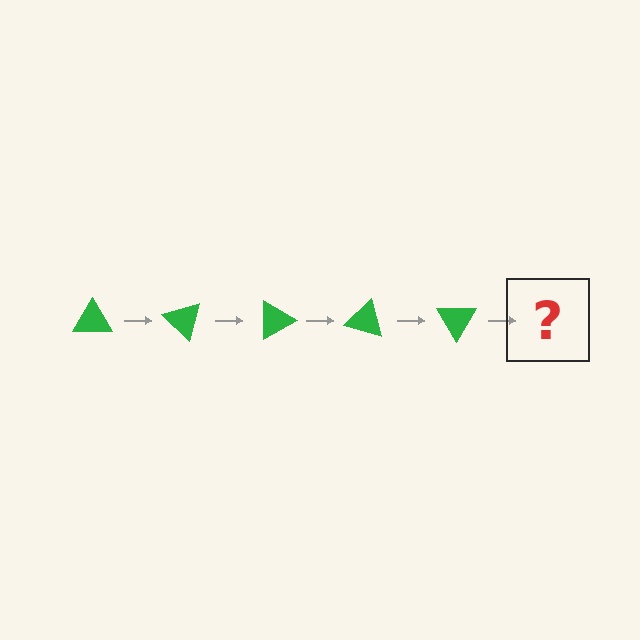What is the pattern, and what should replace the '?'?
The pattern is that the triangle rotates 45 degrees each step. The '?' should be a green triangle rotated 225 degrees.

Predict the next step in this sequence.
The next step is a green triangle rotated 225 degrees.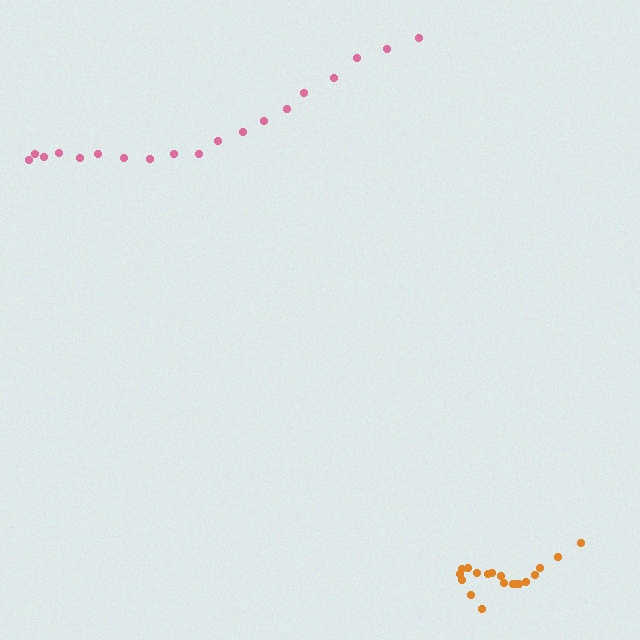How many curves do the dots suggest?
There are 2 distinct paths.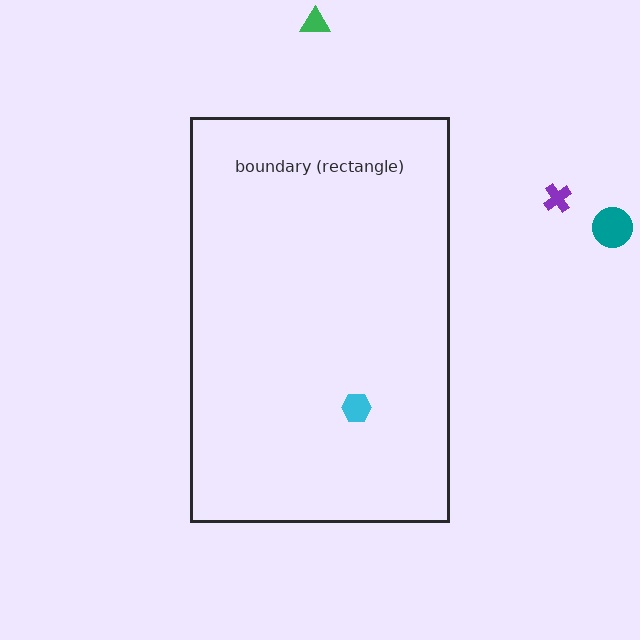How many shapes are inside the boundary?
1 inside, 3 outside.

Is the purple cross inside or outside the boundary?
Outside.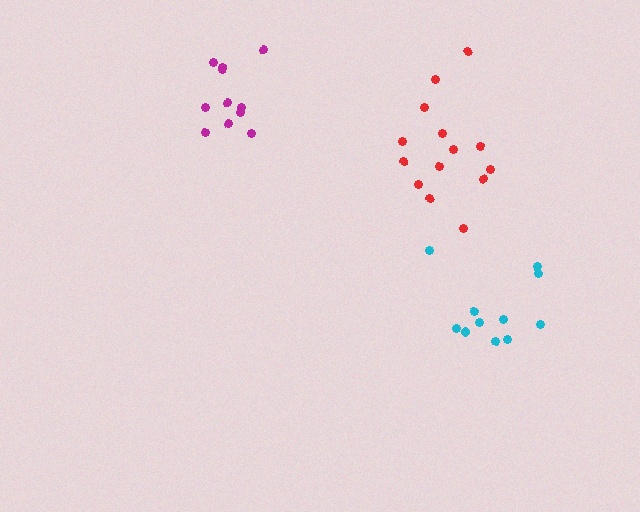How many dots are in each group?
Group 1: 11 dots, Group 2: 14 dots, Group 3: 11 dots (36 total).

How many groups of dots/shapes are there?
There are 3 groups.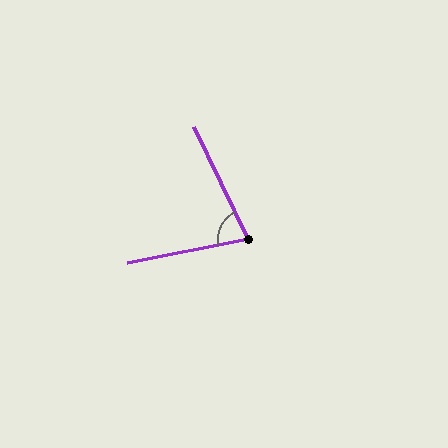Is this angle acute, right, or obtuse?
It is acute.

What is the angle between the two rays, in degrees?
Approximately 75 degrees.